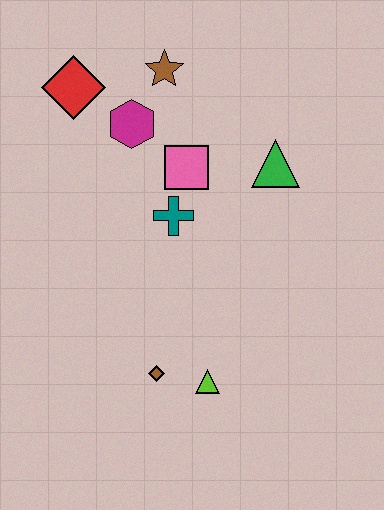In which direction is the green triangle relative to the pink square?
The green triangle is to the right of the pink square.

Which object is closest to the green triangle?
The pink square is closest to the green triangle.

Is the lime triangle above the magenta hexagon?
No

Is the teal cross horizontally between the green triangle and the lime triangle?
No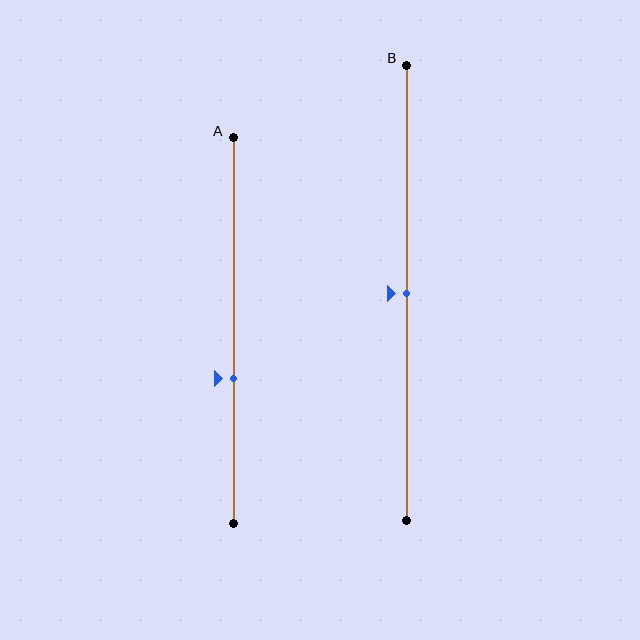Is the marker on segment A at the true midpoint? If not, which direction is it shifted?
No, the marker on segment A is shifted downward by about 12% of the segment length.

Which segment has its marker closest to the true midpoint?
Segment B has its marker closest to the true midpoint.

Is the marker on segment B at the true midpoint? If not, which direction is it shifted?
Yes, the marker on segment B is at the true midpoint.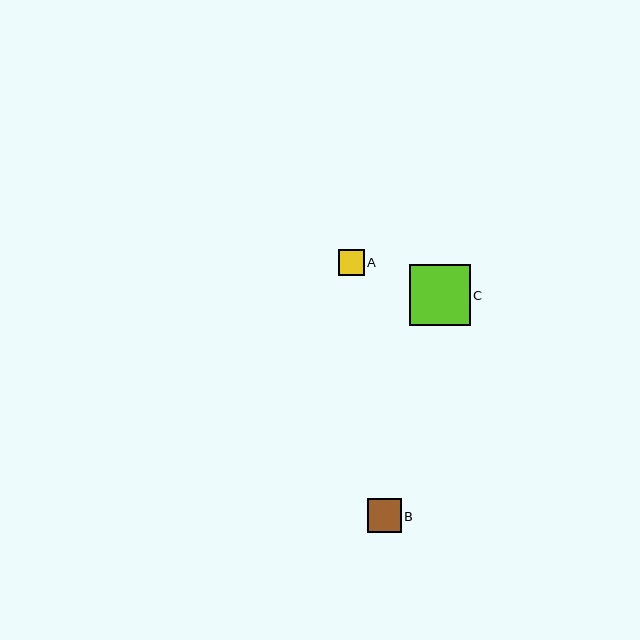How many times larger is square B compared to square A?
Square B is approximately 1.3 times the size of square A.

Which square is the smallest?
Square A is the smallest with a size of approximately 26 pixels.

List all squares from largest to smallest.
From largest to smallest: C, B, A.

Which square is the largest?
Square C is the largest with a size of approximately 61 pixels.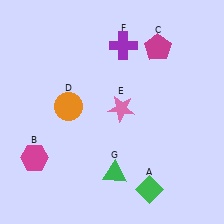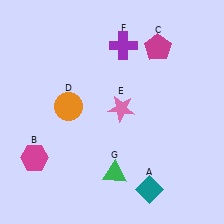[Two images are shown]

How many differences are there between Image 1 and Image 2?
There is 1 difference between the two images.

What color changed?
The diamond (A) changed from green in Image 1 to teal in Image 2.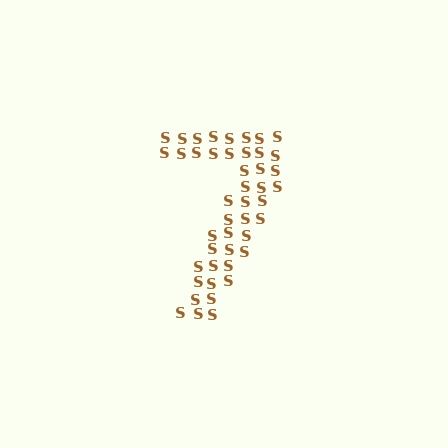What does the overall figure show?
The overall figure shows the digit 7.